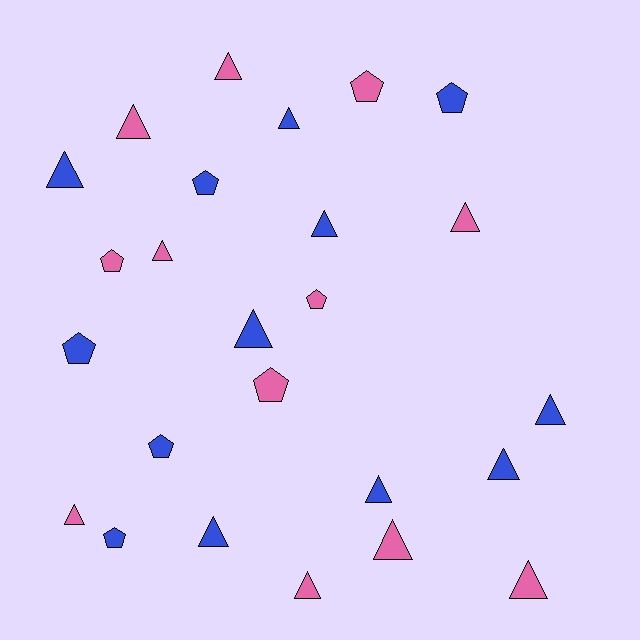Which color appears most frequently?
Blue, with 13 objects.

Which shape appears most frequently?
Triangle, with 16 objects.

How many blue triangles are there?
There are 8 blue triangles.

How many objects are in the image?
There are 25 objects.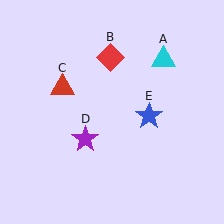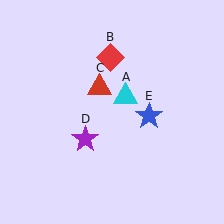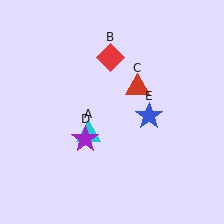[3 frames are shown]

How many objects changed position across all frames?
2 objects changed position: cyan triangle (object A), red triangle (object C).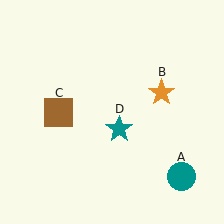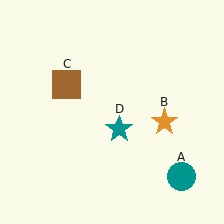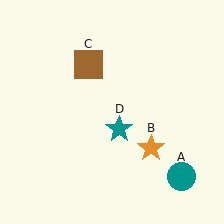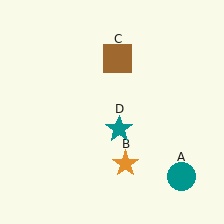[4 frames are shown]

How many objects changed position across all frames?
2 objects changed position: orange star (object B), brown square (object C).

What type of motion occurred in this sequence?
The orange star (object B), brown square (object C) rotated clockwise around the center of the scene.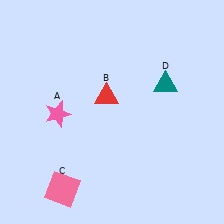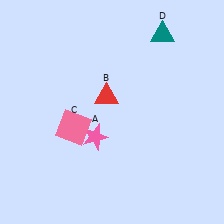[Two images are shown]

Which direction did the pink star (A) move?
The pink star (A) moved right.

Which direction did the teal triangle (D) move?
The teal triangle (D) moved up.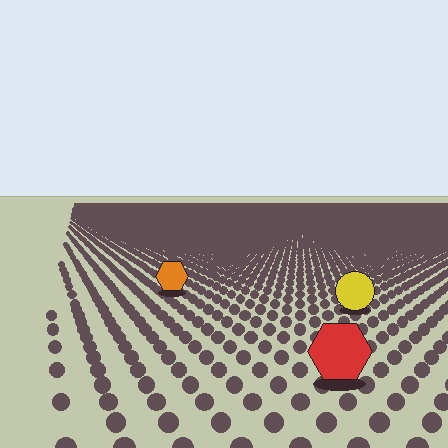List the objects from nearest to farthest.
From nearest to farthest: the red hexagon, the yellow circle, the orange hexagon.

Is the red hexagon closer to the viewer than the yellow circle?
Yes. The red hexagon is closer — you can tell from the texture gradient: the ground texture is coarser near it.